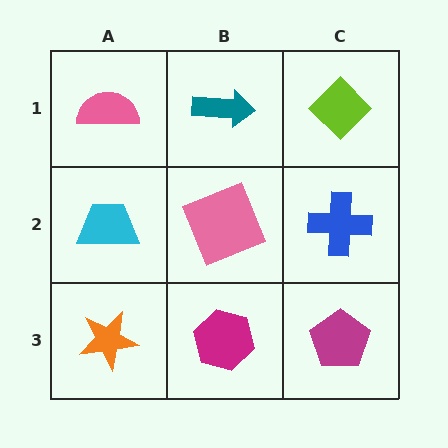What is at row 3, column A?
An orange star.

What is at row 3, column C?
A magenta pentagon.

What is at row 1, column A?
A pink semicircle.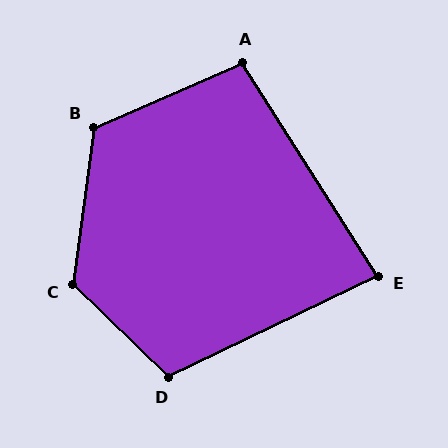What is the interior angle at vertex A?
Approximately 99 degrees (obtuse).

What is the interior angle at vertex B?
Approximately 121 degrees (obtuse).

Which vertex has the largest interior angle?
C, at approximately 127 degrees.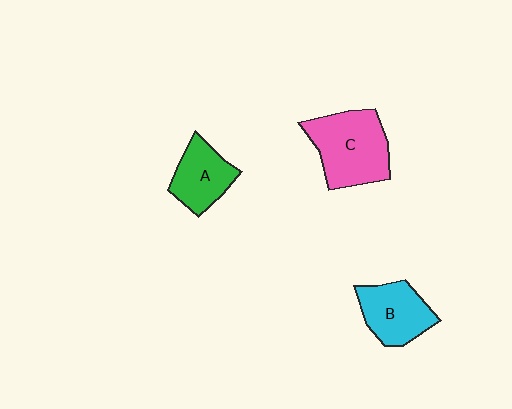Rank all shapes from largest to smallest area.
From largest to smallest: C (pink), B (cyan), A (green).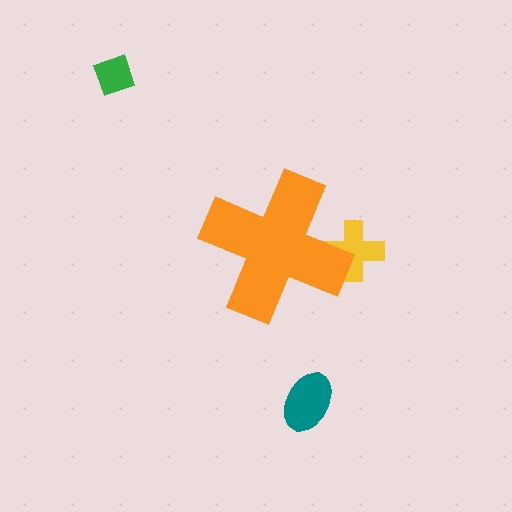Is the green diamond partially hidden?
No, the green diamond is fully visible.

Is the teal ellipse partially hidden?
No, the teal ellipse is fully visible.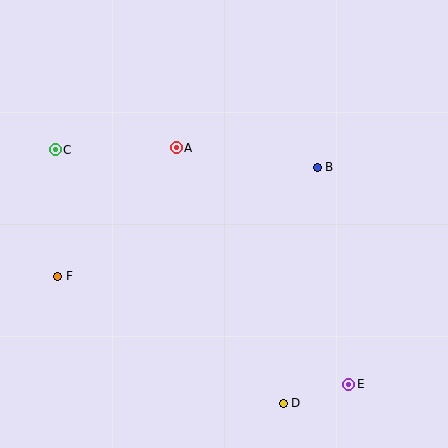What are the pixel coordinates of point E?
Point E is at (349, 384).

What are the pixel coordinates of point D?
Point D is at (283, 403).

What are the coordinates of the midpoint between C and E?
The midpoint between C and E is at (202, 267).